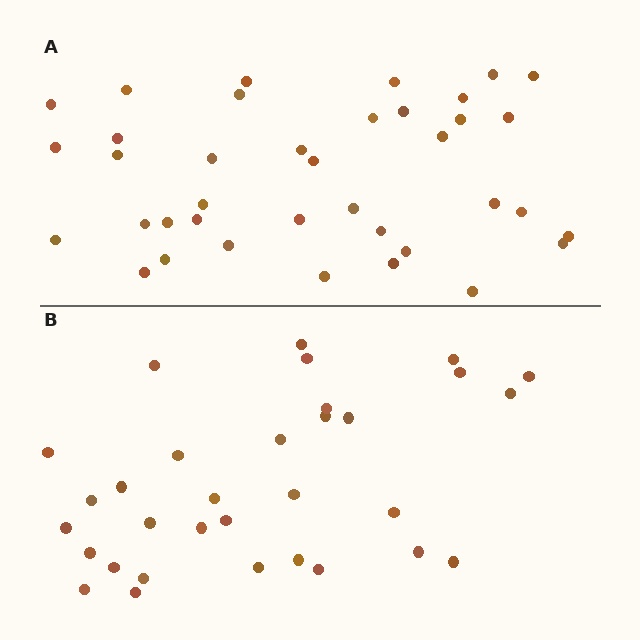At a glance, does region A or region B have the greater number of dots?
Region A (the top region) has more dots.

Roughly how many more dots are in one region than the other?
Region A has about 6 more dots than region B.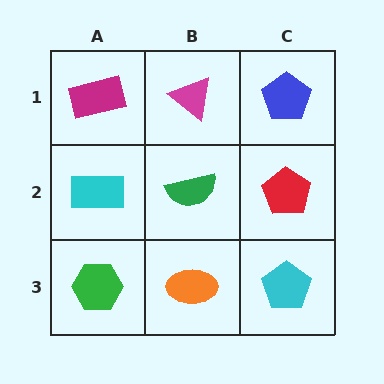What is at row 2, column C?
A red pentagon.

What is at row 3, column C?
A cyan pentagon.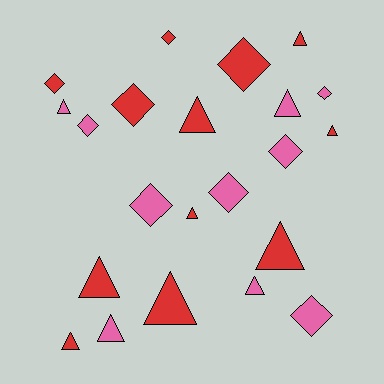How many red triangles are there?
There are 8 red triangles.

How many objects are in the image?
There are 22 objects.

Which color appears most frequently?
Red, with 12 objects.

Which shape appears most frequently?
Triangle, with 12 objects.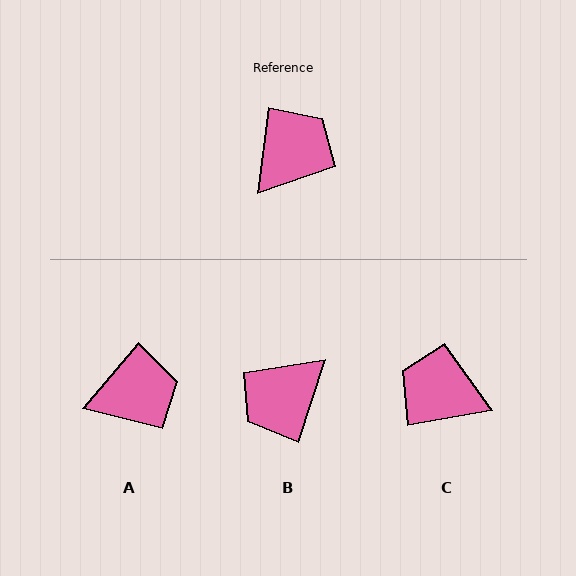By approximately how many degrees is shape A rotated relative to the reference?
Approximately 33 degrees clockwise.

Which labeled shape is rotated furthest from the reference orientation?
B, about 170 degrees away.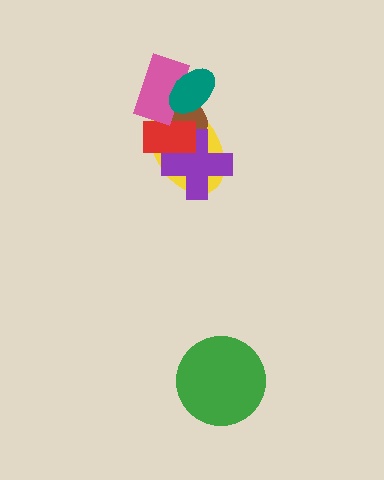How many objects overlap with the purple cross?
3 objects overlap with the purple cross.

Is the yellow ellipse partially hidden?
Yes, it is partially covered by another shape.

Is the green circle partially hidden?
No, no other shape covers it.